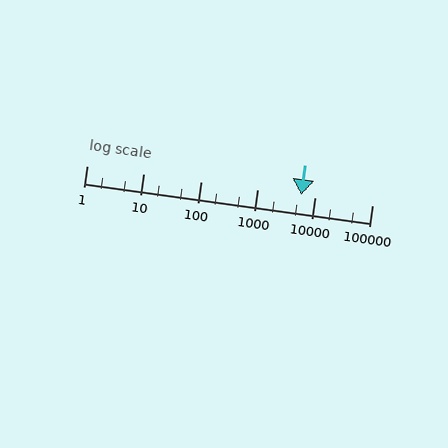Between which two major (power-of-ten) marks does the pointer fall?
The pointer is between 1000 and 10000.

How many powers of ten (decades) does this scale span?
The scale spans 5 decades, from 1 to 100000.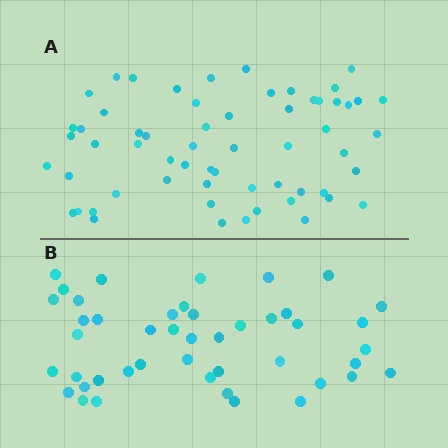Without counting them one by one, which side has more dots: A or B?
Region A (the top region) has more dots.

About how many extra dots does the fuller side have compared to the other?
Region A has approximately 15 more dots than region B.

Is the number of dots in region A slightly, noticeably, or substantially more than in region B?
Region A has noticeably more, but not dramatically so. The ratio is roughly 1.3 to 1.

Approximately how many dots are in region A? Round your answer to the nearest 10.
About 60 dots.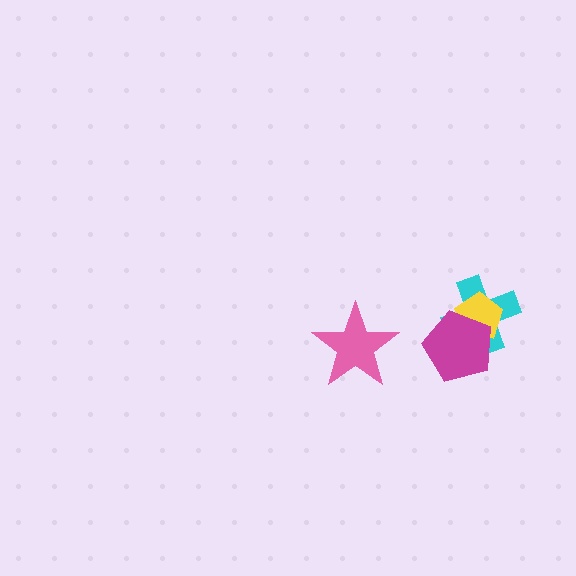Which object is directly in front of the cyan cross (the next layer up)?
The yellow pentagon is directly in front of the cyan cross.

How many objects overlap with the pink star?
0 objects overlap with the pink star.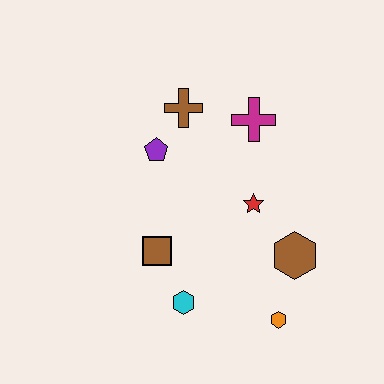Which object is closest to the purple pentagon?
The brown cross is closest to the purple pentagon.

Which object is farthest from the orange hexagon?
The brown cross is farthest from the orange hexagon.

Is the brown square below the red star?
Yes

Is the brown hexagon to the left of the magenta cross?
No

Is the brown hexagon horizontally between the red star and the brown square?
No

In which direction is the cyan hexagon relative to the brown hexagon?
The cyan hexagon is to the left of the brown hexagon.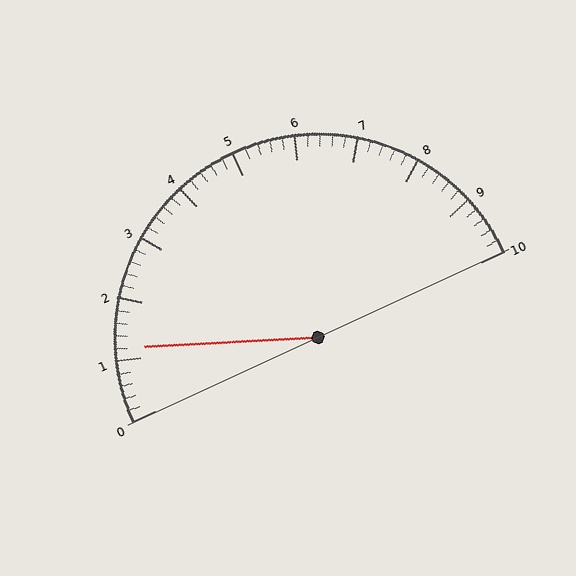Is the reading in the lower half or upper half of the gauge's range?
The reading is in the lower half of the range (0 to 10).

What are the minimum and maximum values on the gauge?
The gauge ranges from 0 to 10.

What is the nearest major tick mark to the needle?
The nearest major tick mark is 1.